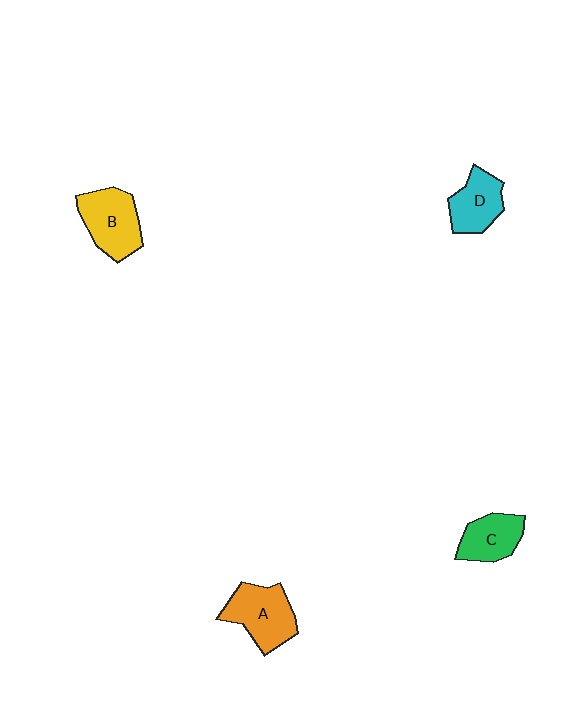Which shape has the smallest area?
Shape C (green).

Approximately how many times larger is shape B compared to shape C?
Approximately 1.3 times.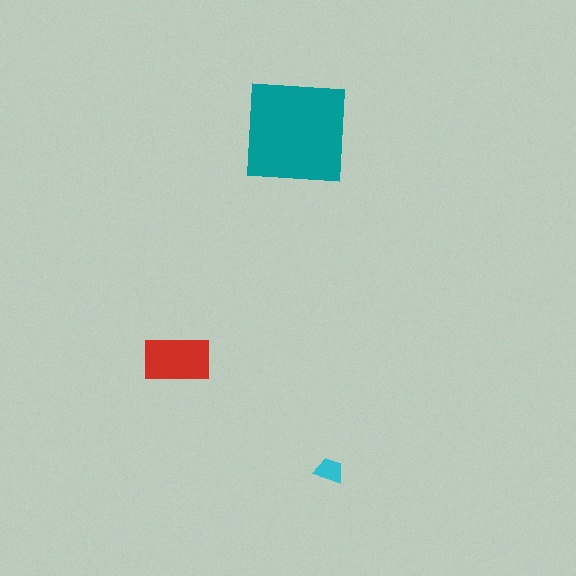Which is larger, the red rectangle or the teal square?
The teal square.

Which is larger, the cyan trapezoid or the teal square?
The teal square.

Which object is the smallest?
The cyan trapezoid.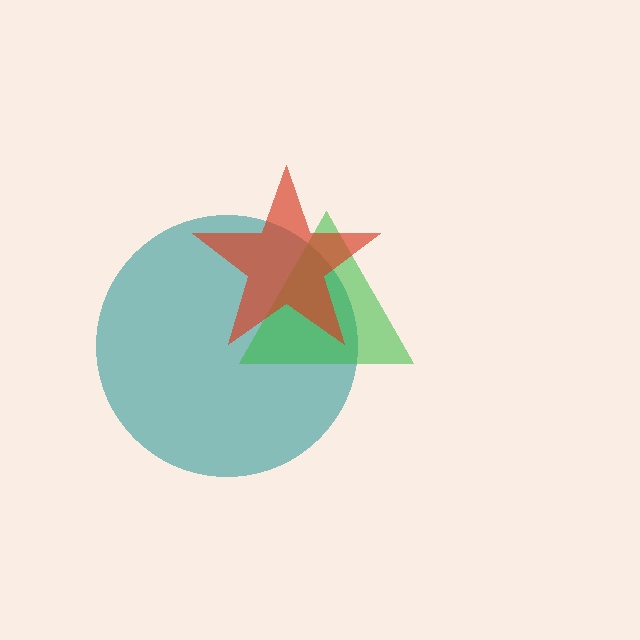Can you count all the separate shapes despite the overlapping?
Yes, there are 3 separate shapes.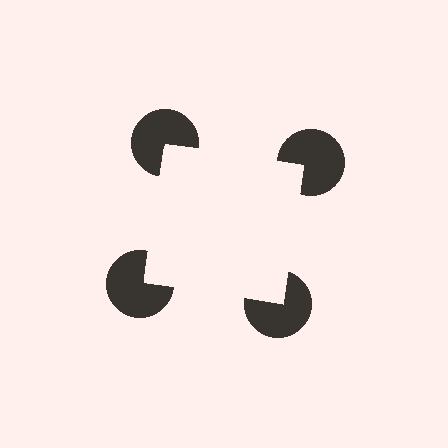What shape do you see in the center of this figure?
An illusory square — its edges are inferred from the aligned wedge cuts in the pac-man discs, not physically drawn.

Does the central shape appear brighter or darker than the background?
It typically appears slightly brighter than the background, even though no actual brightness change is drawn.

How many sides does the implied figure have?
4 sides.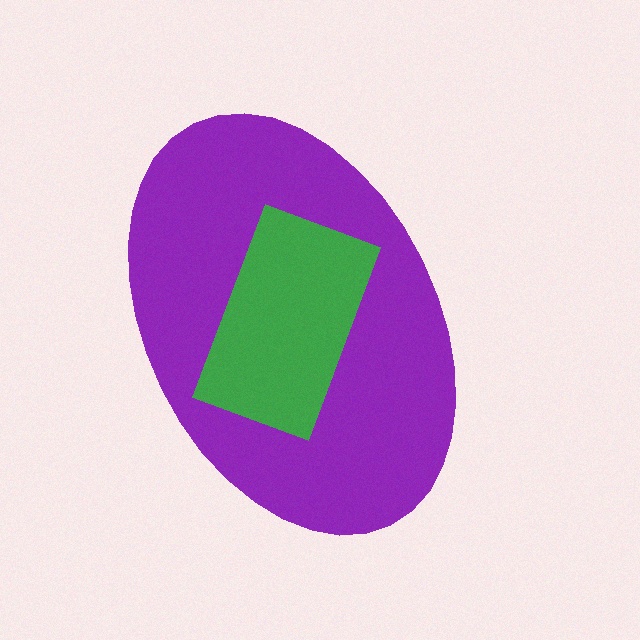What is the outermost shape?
The purple ellipse.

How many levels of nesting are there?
2.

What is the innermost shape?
The green rectangle.